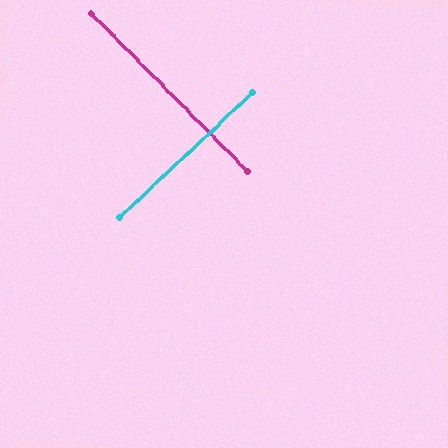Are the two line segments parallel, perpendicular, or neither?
Perpendicular — they meet at approximately 89°.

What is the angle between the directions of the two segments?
Approximately 89 degrees.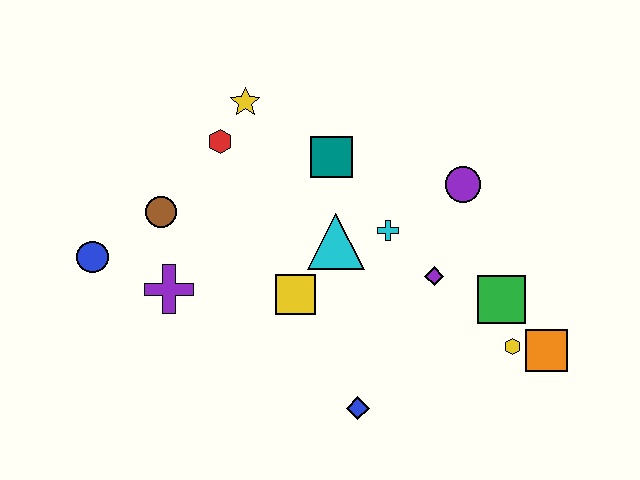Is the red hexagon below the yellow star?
Yes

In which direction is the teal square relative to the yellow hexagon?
The teal square is above the yellow hexagon.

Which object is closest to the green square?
The yellow hexagon is closest to the green square.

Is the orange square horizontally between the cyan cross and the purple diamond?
No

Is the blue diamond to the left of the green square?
Yes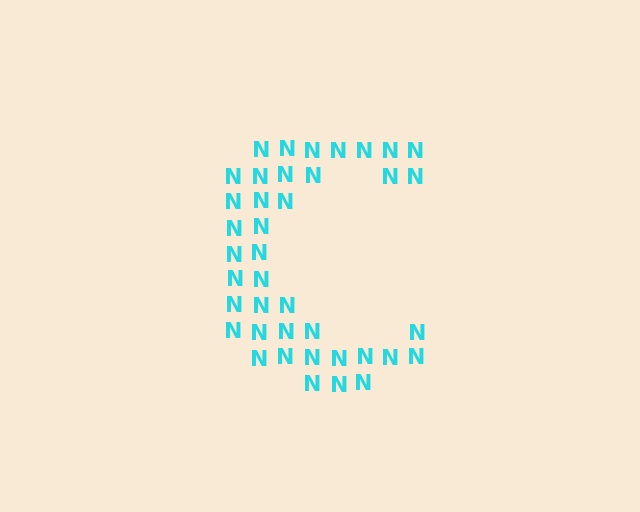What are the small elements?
The small elements are letter N's.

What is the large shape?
The large shape is the letter C.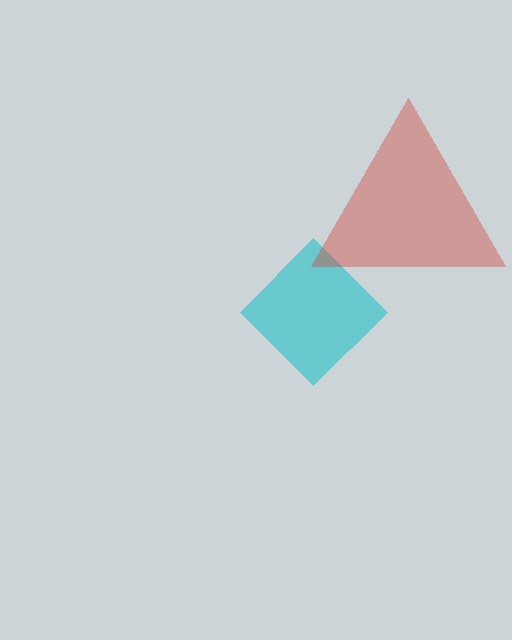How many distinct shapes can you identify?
There are 2 distinct shapes: a cyan diamond, a red triangle.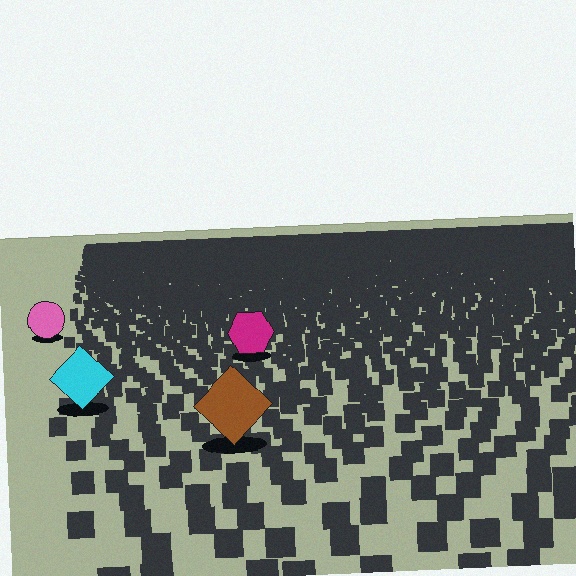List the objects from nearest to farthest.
From nearest to farthest: the brown diamond, the cyan diamond, the magenta hexagon, the pink circle.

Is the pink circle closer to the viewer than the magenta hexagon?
No. The magenta hexagon is closer — you can tell from the texture gradient: the ground texture is coarser near it.